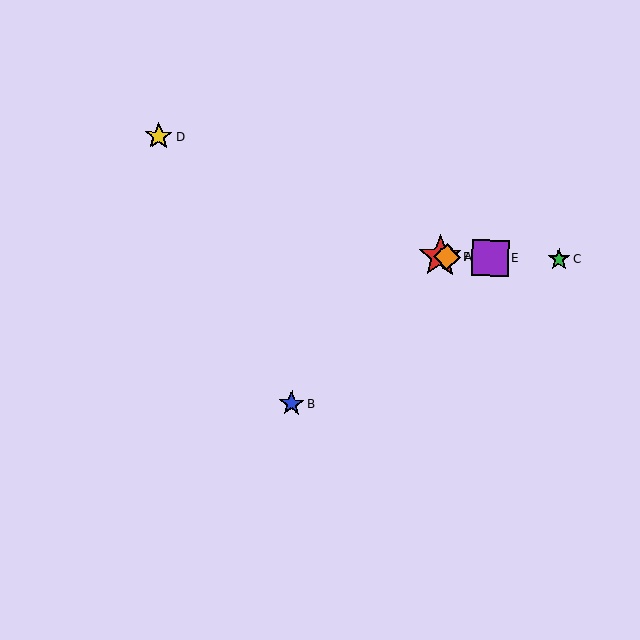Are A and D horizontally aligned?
No, A is at y≈257 and D is at y≈136.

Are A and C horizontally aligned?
Yes, both are at y≈257.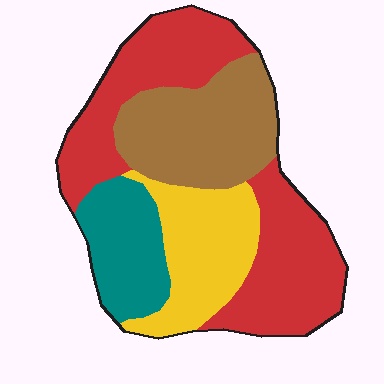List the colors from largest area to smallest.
From largest to smallest: red, brown, yellow, teal.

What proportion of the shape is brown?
Brown covers about 25% of the shape.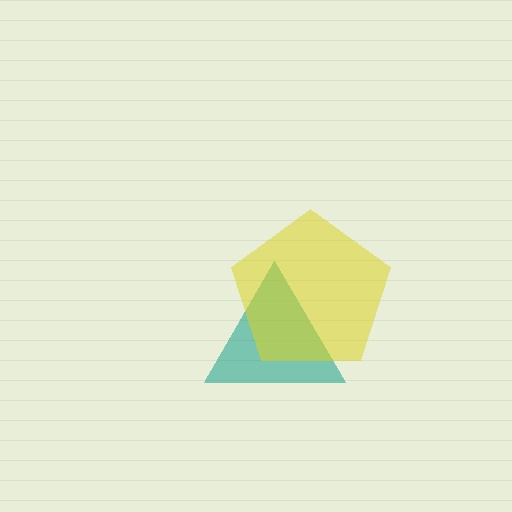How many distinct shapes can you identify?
There are 2 distinct shapes: a teal triangle, a yellow pentagon.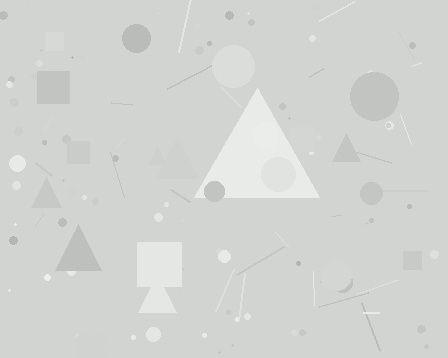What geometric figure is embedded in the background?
A triangle is embedded in the background.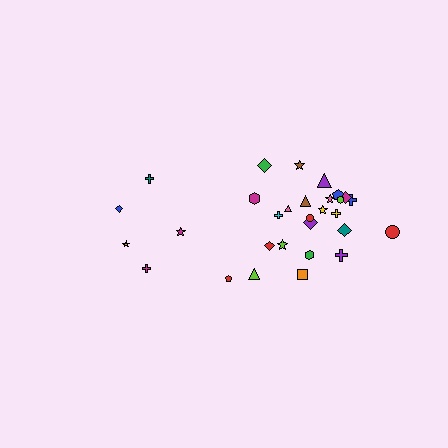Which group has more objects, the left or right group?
The right group.